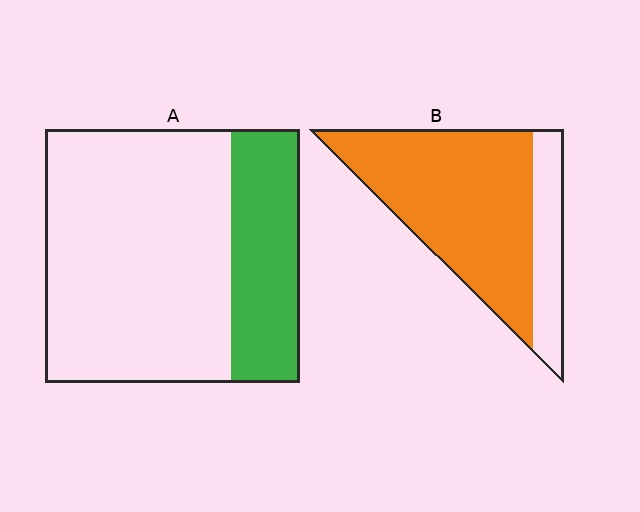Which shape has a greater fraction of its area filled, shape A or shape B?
Shape B.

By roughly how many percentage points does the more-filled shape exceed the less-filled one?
By roughly 50 percentage points (B over A).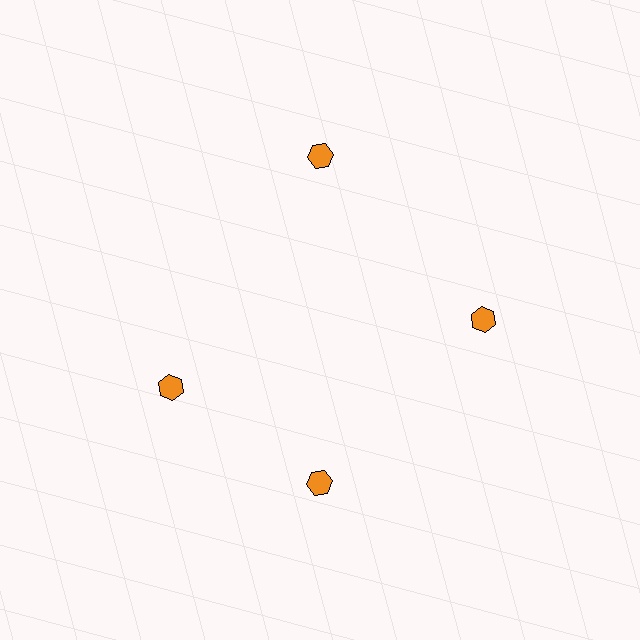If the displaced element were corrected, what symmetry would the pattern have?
It would have 4-fold rotational symmetry — the pattern would map onto itself every 90 degrees.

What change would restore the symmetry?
The symmetry would be restored by rotating it back into even spacing with its neighbors so that all 4 hexagons sit at equal angles and equal distance from the center.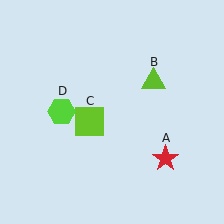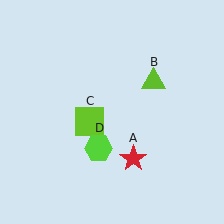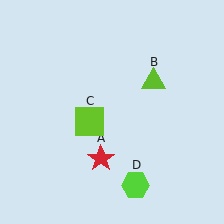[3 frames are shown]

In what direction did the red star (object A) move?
The red star (object A) moved left.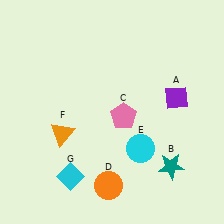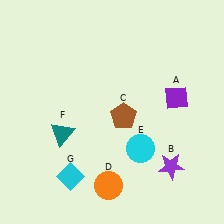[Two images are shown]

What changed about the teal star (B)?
In Image 1, B is teal. In Image 2, it changed to purple.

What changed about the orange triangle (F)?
In Image 1, F is orange. In Image 2, it changed to teal.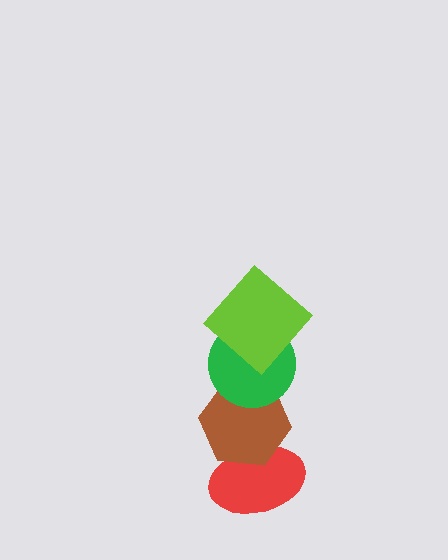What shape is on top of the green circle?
The lime diamond is on top of the green circle.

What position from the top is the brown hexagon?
The brown hexagon is 3rd from the top.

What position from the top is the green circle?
The green circle is 2nd from the top.